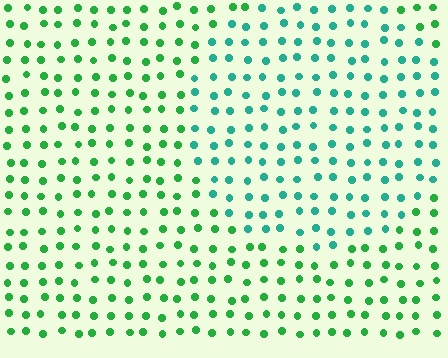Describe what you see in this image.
The image is filled with small green elements in a uniform arrangement. A circle-shaped region is visible where the elements are tinted to a slightly different hue, forming a subtle color boundary.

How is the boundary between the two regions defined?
The boundary is defined purely by a slight shift in hue (about 36 degrees). Spacing, size, and orientation are identical on both sides.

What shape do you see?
I see a circle.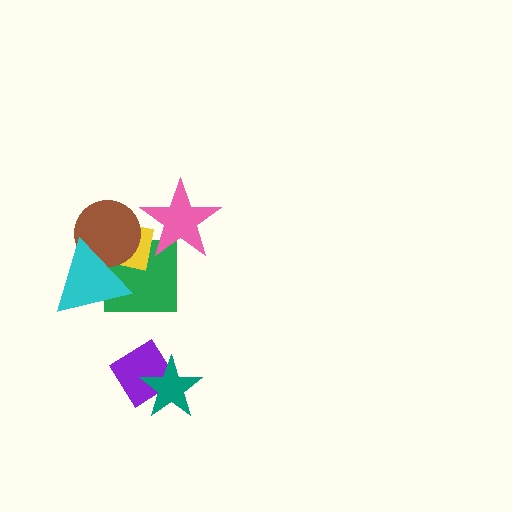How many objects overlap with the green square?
4 objects overlap with the green square.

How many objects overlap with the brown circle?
3 objects overlap with the brown circle.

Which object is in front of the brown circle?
The cyan triangle is in front of the brown circle.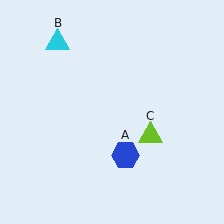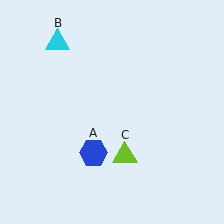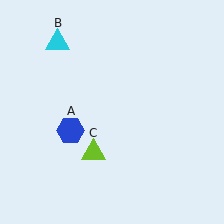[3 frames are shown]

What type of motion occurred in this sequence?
The blue hexagon (object A), lime triangle (object C) rotated clockwise around the center of the scene.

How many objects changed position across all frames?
2 objects changed position: blue hexagon (object A), lime triangle (object C).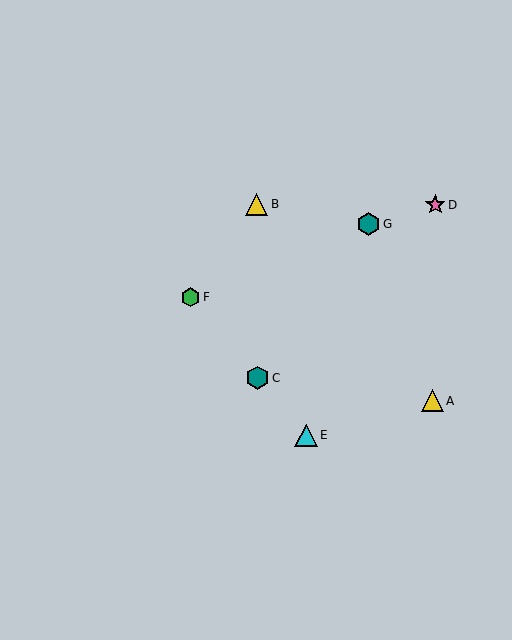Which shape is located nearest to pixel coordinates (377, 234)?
The teal hexagon (labeled G) at (368, 224) is nearest to that location.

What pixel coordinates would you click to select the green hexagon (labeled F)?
Click at (190, 297) to select the green hexagon F.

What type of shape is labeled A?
Shape A is a yellow triangle.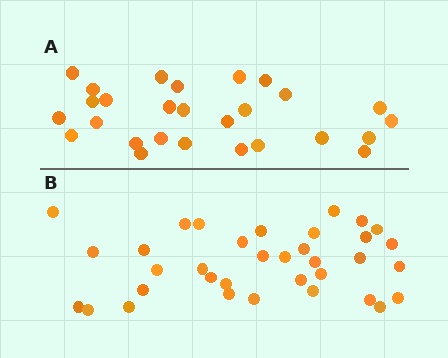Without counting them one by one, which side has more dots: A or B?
Region B (the bottom region) has more dots.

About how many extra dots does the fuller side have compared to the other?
Region B has roughly 8 or so more dots than region A.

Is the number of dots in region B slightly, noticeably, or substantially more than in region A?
Region B has noticeably more, but not dramatically so. The ratio is roughly 1.3 to 1.